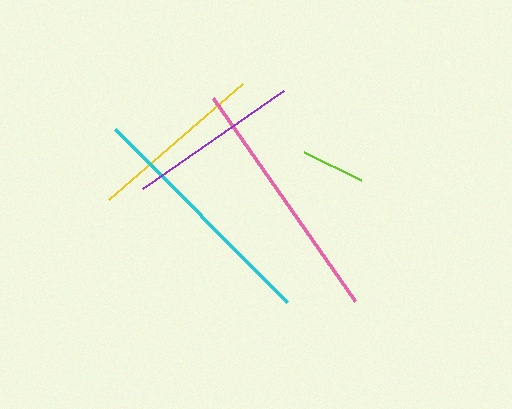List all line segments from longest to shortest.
From longest to shortest: pink, cyan, yellow, purple, lime.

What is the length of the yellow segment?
The yellow segment is approximately 178 pixels long.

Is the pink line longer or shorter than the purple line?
The pink line is longer than the purple line.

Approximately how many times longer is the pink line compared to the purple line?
The pink line is approximately 1.4 times the length of the purple line.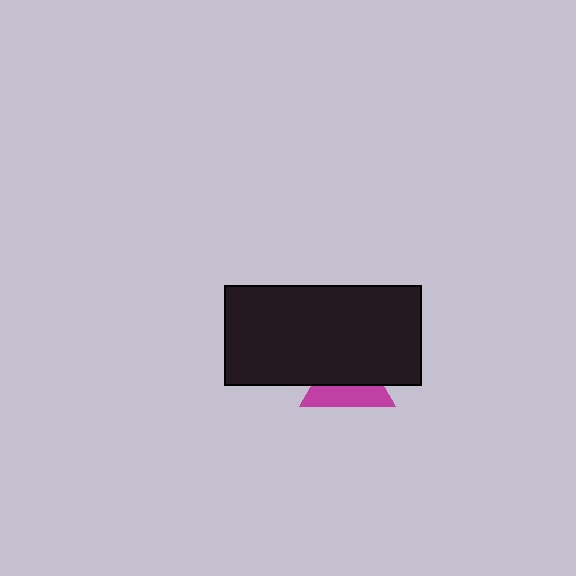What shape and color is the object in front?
The object in front is a black rectangle.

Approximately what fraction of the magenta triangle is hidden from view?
Roughly 55% of the magenta triangle is hidden behind the black rectangle.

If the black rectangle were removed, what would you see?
You would see the complete magenta triangle.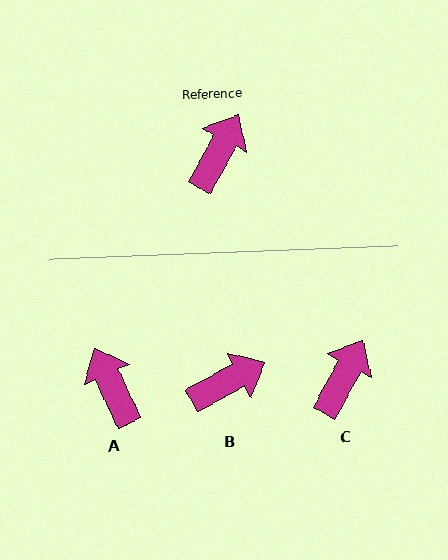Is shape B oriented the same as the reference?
No, it is off by about 34 degrees.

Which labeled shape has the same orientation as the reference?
C.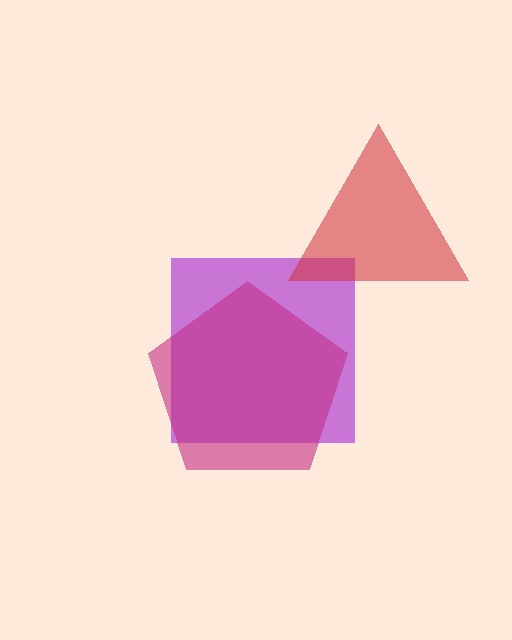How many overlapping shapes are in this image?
There are 3 overlapping shapes in the image.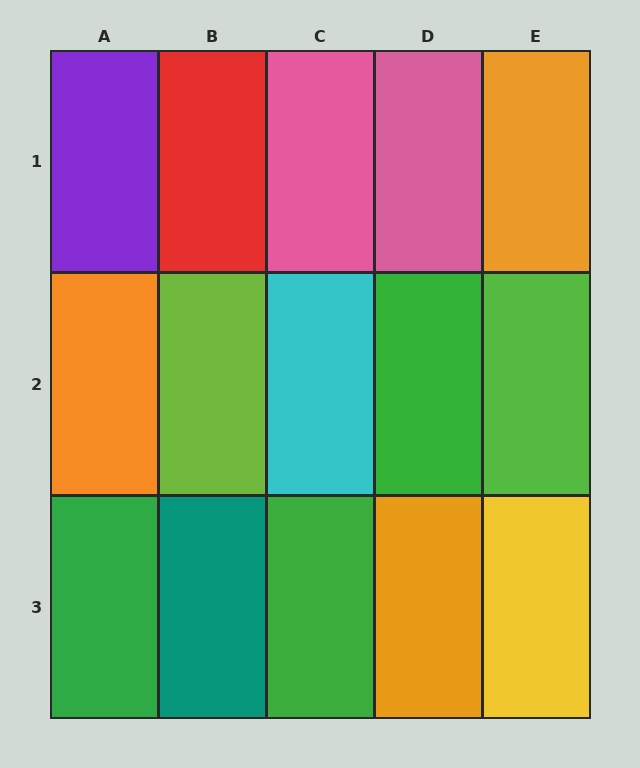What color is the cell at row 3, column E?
Yellow.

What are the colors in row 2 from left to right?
Orange, lime, cyan, green, lime.